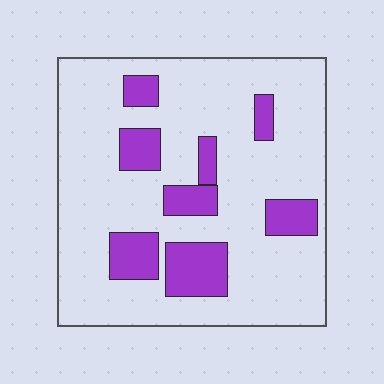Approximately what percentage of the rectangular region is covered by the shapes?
Approximately 20%.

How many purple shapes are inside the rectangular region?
8.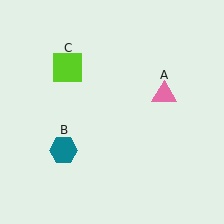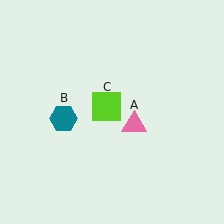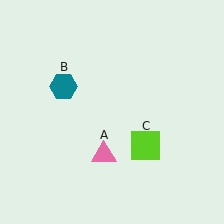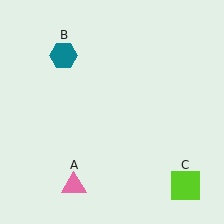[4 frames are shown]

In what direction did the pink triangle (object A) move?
The pink triangle (object A) moved down and to the left.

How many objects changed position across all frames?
3 objects changed position: pink triangle (object A), teal hexagon (object B), lime square (object C).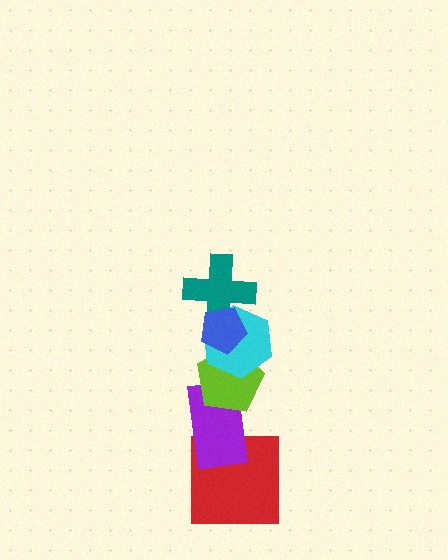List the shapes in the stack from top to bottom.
From top to bottom: the blue pentagon, the teal cross, the cyan hexagon, the lime pentagon, the purple rectangle, the red square.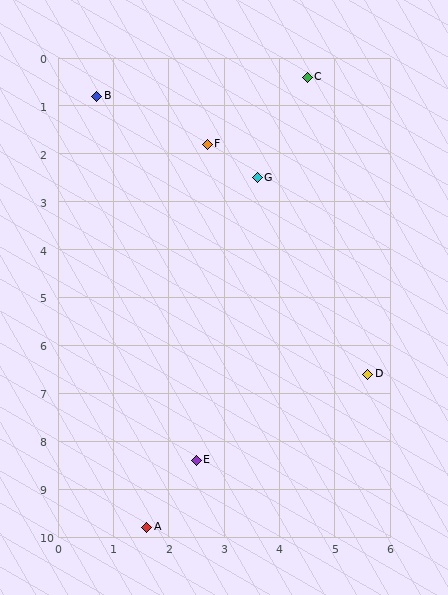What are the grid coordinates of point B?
Point B is at approximately (0.7, 0.8).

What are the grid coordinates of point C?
Point C is at approximately (4.5, 0.4).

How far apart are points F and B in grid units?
Points F and B are about 2.2 grid units apart.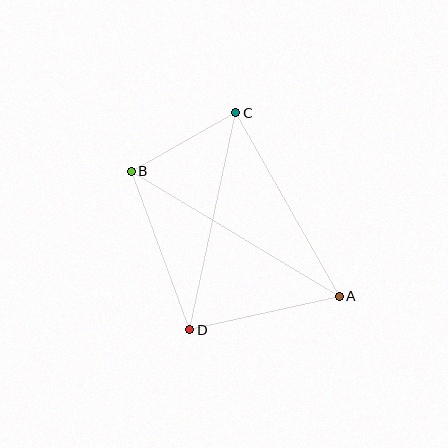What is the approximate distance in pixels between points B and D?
The distance between B and D is approximately 169 pixels.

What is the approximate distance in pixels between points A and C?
The distance between A and C is approximately 211 pixels.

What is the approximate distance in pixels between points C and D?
The distance between C and D is approximately 222 pixels.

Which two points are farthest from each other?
Points A and B are farthest from each other.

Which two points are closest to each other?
Points B and C are closest to each other.